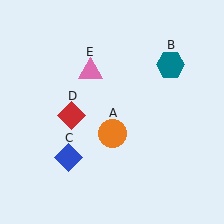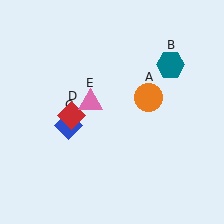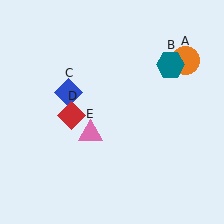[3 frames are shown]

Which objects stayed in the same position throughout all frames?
Teal hexagon (object B) and red diamond (object D) remained stationary.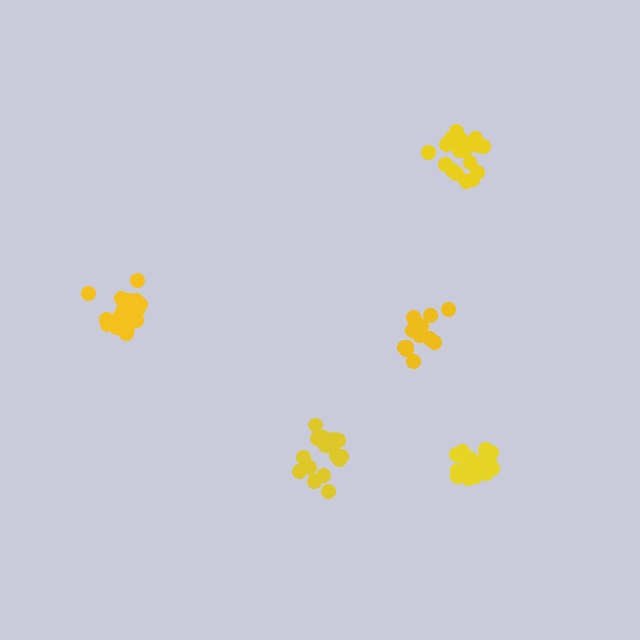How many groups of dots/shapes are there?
There are 5 groups.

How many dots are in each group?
Group 1: 15 dots, Group 2: 17 dots, Group 3: 20 dots, Group 4: 19 dots, Group 5: 20 dots (91 total).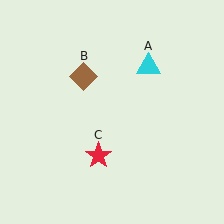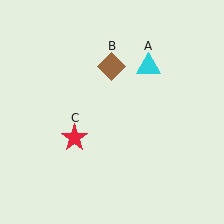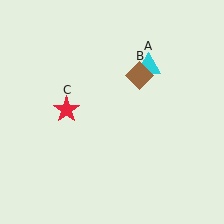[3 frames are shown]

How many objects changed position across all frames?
2 objects changed position: brown diamond (object B), red star (object C).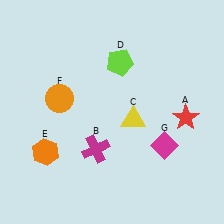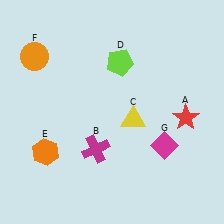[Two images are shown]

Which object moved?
The orange circle (F) moved up.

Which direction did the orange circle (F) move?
The orange circle (F) moved up.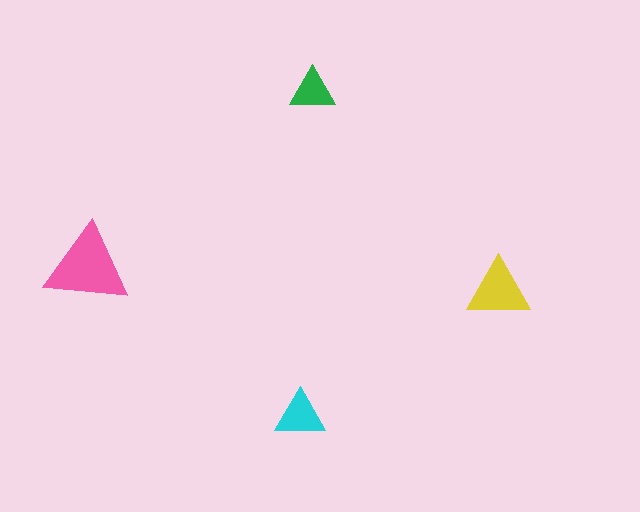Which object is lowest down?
The cyan triangle is bottommost.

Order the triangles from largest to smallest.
the pink one, the yellow one, the cyan one, the green one.